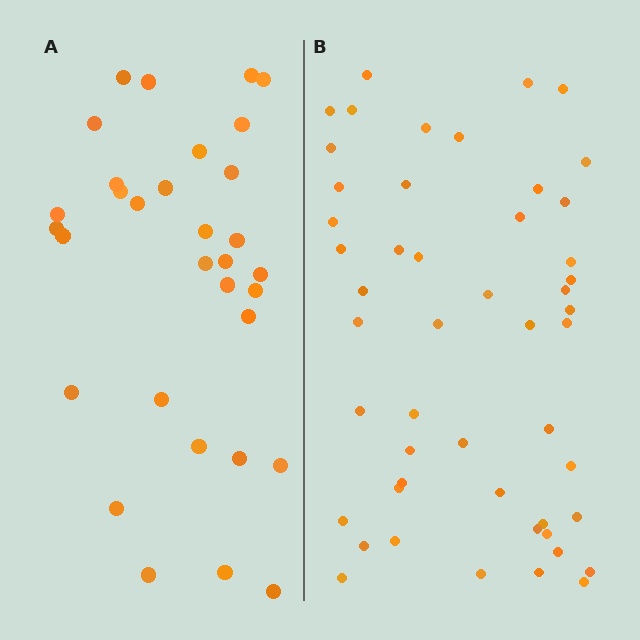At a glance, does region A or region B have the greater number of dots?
Region B (the right region) has more dots.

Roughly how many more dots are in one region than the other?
Region B has approximately 20 more dots than region A.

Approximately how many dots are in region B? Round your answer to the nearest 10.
About 50 dots.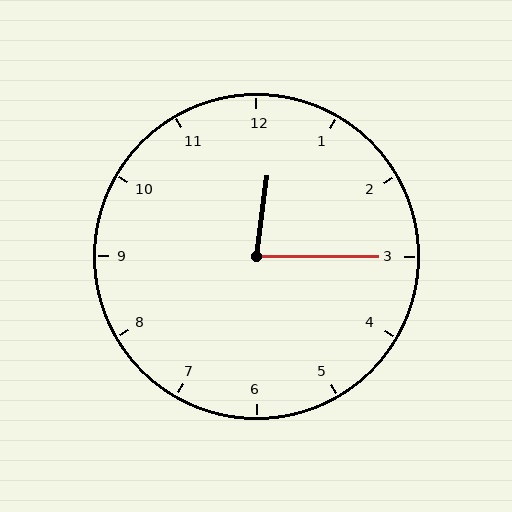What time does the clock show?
12:15.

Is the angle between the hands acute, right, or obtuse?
It is acute.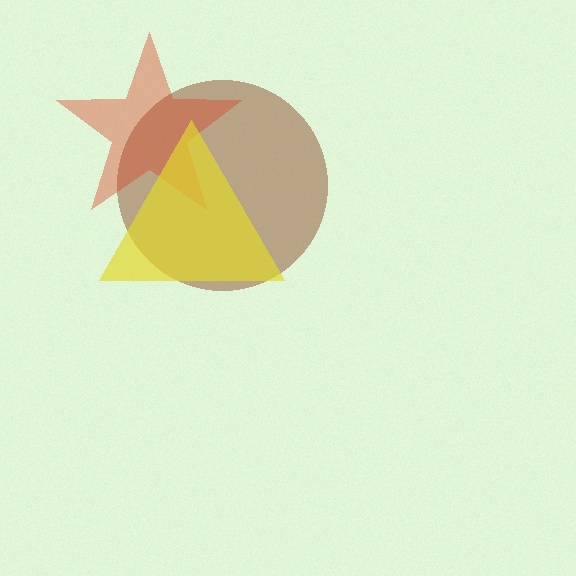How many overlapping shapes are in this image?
There are 3 overlapping shapes in the image.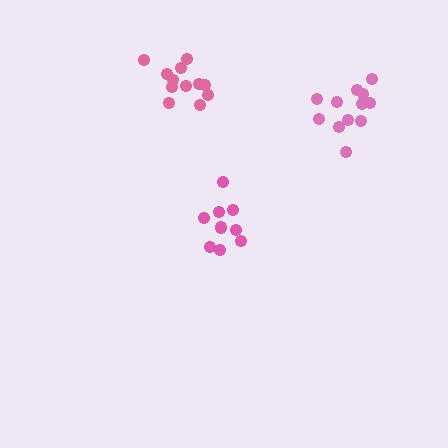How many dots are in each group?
Group 1: 12 dots, Group 2: 12 dots, Group 3: 10 dots (34 total).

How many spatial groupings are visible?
There are 3 spatial groupings.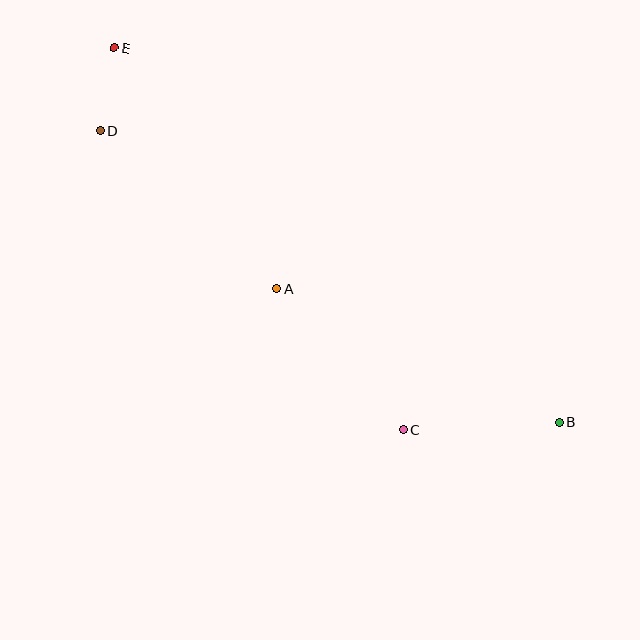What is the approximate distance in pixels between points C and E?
The distance between C and E is approximately 479 pixels.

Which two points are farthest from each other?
Points B and E are farthest from each other.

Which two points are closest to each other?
Points D and E are closest to each other.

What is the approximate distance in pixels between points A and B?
The distance between A and B is approximately 313 pixels.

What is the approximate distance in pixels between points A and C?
The distance between A and C is approximately 189 pixels.